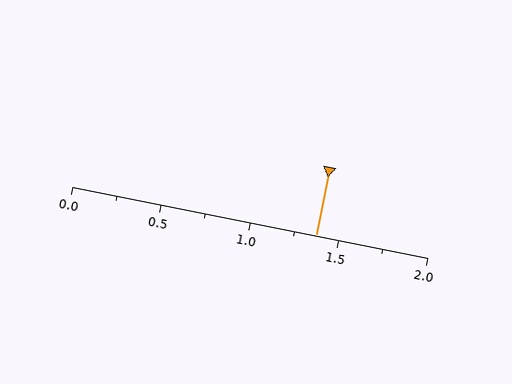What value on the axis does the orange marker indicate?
The marker indicates approximately 1.38.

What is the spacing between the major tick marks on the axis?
The major ticks are spaced 0.5 apart.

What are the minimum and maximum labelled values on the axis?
The axis runs from 0.0 to 2.0.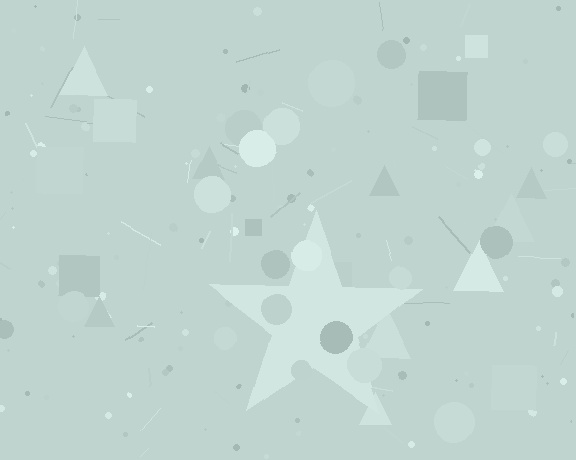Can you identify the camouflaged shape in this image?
The camouflaged shape is a star.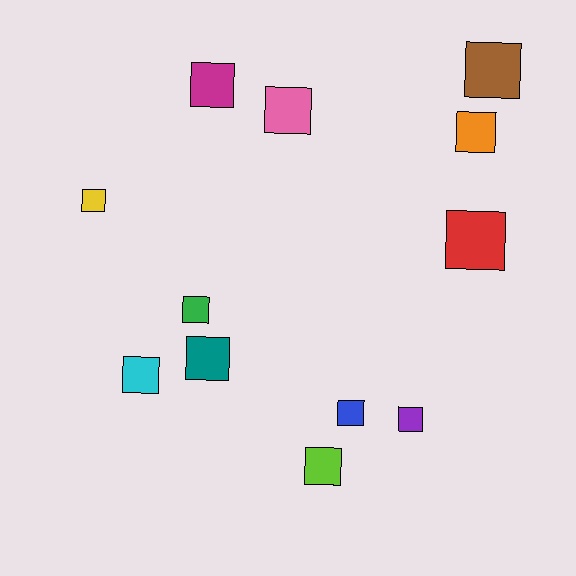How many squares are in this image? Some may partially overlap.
There are 12 squares.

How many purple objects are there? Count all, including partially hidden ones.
There is 1 purple object.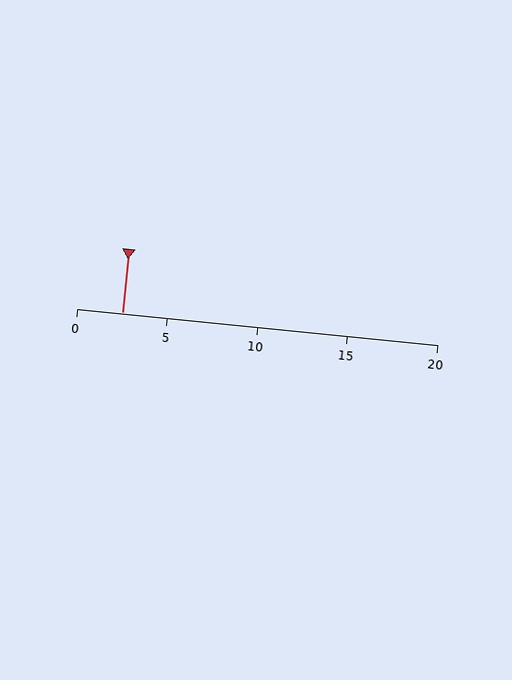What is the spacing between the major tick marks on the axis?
The major ticks are spaced 5 apart.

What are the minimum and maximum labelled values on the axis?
The axis runs from 0 to 20.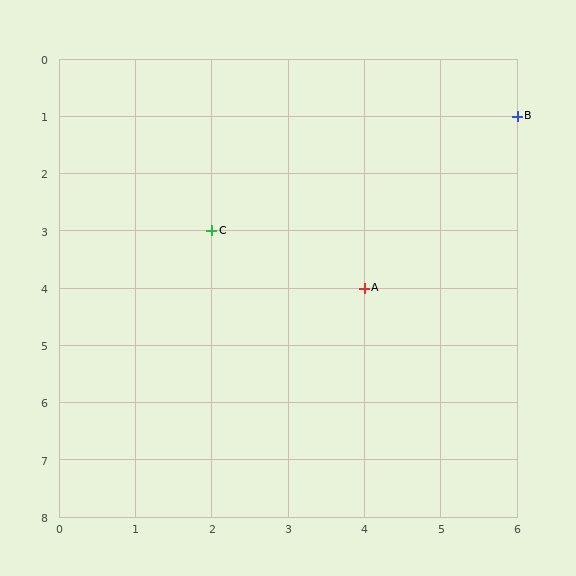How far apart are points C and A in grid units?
Points C and A are 2 columns and 1 row apart (about 2.2 grid units diagonally).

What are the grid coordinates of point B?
Point B is at grid coordinates (6, 1).